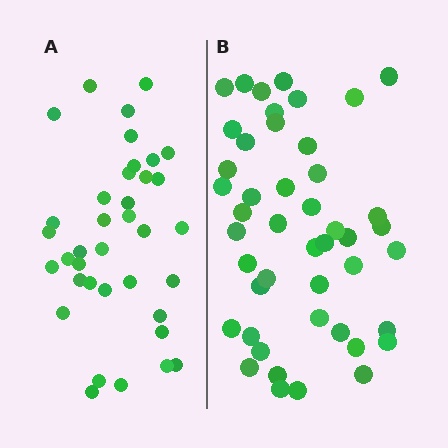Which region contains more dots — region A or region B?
Region B (the right region) has more dots.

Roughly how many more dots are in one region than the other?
Region B has roughly 8 or so more dots than region A.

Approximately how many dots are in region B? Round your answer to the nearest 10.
About 50 dots. (The exact count is 46, which rounds to 50.)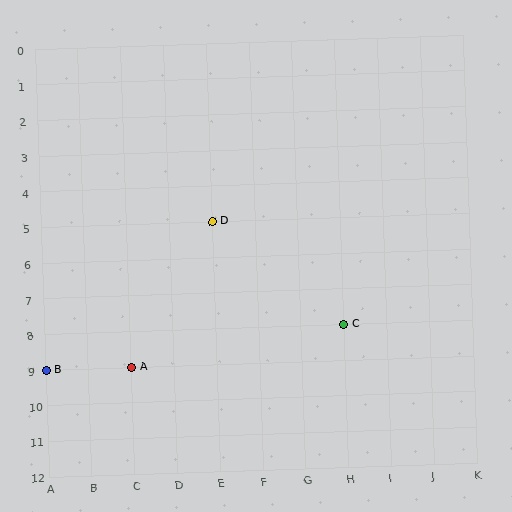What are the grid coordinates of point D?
Point D is at grid coordinates (E, 5).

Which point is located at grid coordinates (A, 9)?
Point B is at (A, 9).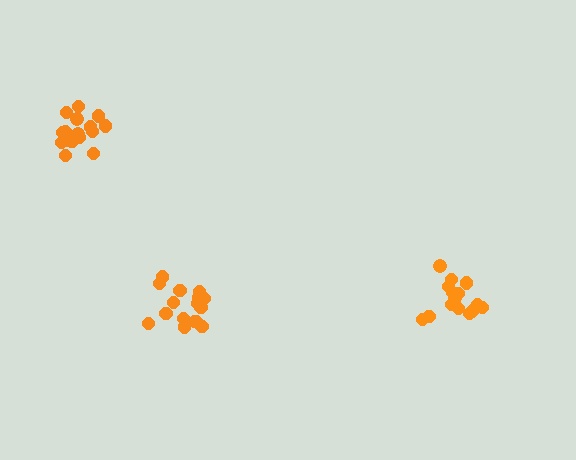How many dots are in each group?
Group 1: 18 dots, Group 2: 16 dots, Group 3: 15 dots (49 total).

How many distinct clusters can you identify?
There are 3 distinct clusters.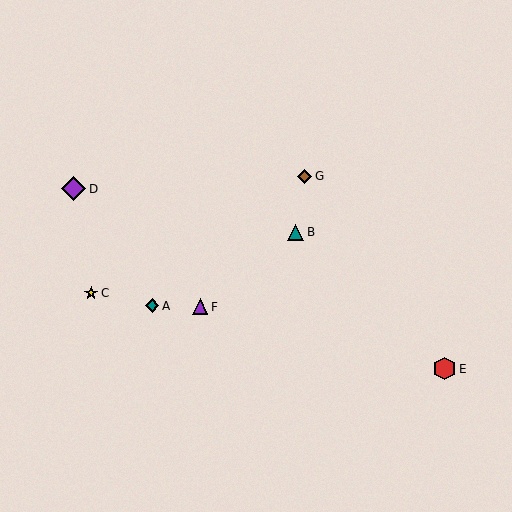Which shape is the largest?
The purple diamond (labeled D) is the largest.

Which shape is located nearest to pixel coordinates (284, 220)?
The teal triangle (labeled B) at (296, 232) is nearest to that location.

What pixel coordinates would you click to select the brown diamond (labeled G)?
Click at (305, 176) to select the brown diamond G.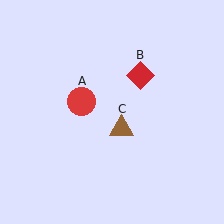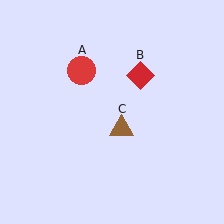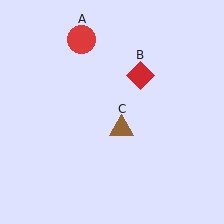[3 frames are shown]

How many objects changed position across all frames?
1 object changed position: red circle (object A).